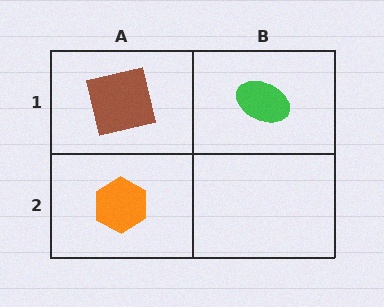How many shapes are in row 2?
1 shape.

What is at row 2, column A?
An orange hexagon.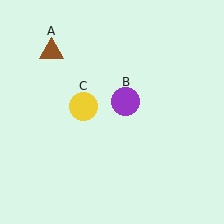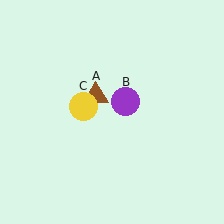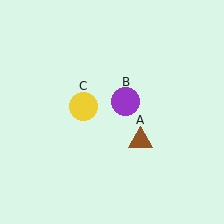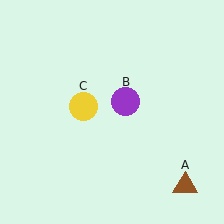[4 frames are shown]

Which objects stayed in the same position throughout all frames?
Purple circle (object B) and yellow circle (object C) remained stationary.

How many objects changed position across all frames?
1 object changed position: brown triangle (object A).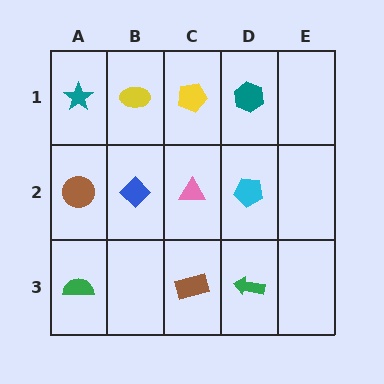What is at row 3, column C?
A brown rectangle.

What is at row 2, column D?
A cyan pentagon.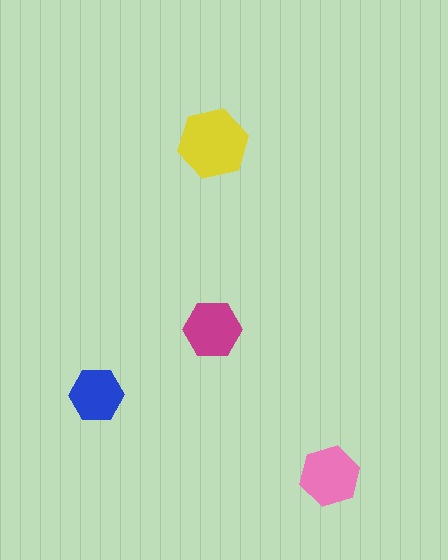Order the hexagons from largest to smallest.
the yellow one, the pink one, the magenta one, the blue one.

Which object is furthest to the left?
The blue hexagon is leftmost.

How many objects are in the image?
There are 4 objects in the image.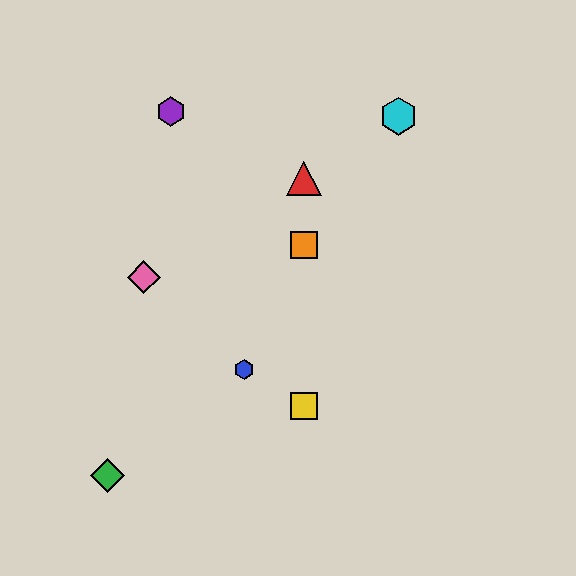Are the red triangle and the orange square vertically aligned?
Yes, both are at x≈304.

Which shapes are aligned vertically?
The red triangle, the yellow square, the orange square are aligned vertically.